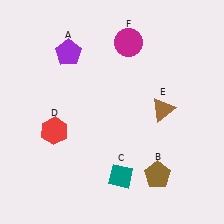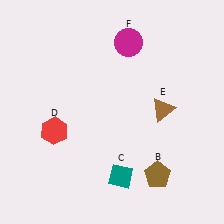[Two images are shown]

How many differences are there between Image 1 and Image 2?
There is 1 difference between the two images.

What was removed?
The purple pentagon (A) was removed in Image 2.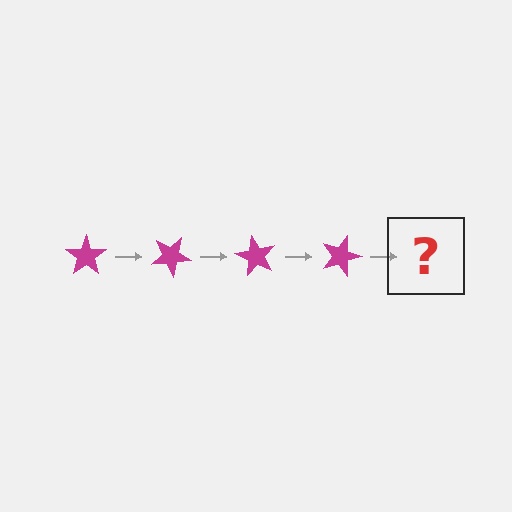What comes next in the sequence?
The next element should be a magenta star rotated 120 degrees.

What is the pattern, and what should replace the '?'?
The pattern is that the star rotates 30 degrees each step. The '?' should be a magenta star rotated 120 degrees.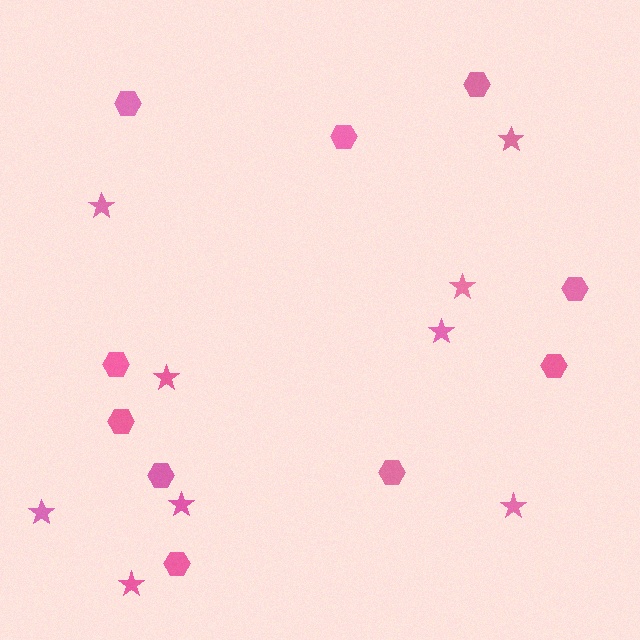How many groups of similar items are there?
There are 2 groups: one group of stars (9) and one group of hexagons (10).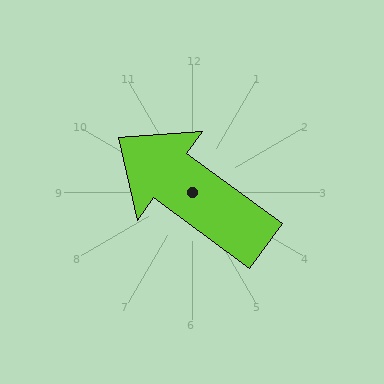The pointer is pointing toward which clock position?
Roughly 10 o'clock.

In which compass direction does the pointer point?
Northwest.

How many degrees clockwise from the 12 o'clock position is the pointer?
Approximately 306 degrees.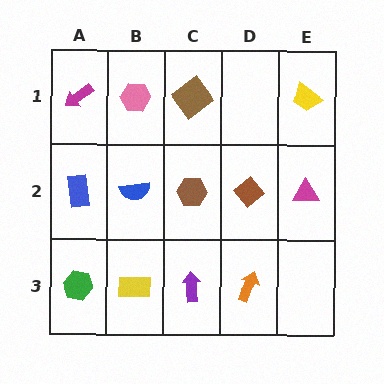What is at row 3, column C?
A purple arrow.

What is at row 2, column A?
A blue rectangle.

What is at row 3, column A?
A green hexagon.